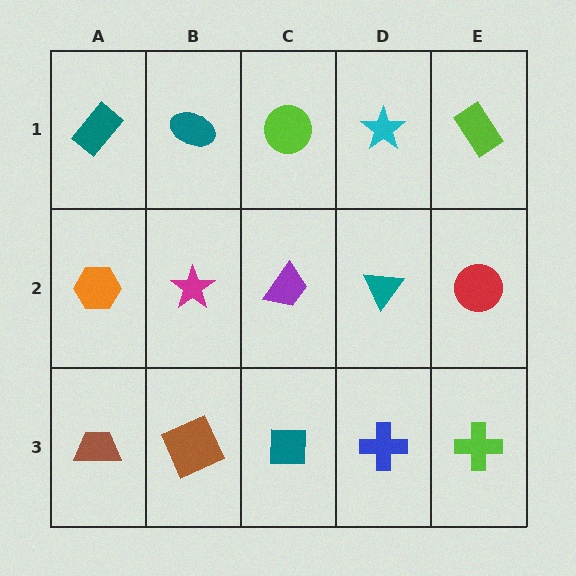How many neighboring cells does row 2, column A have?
3.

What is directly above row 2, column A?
A teal rectangle.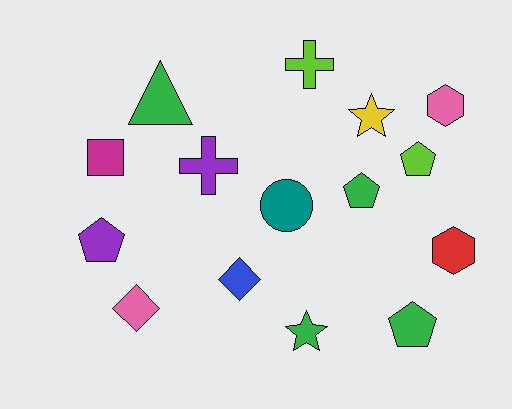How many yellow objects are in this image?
There is 1 yellow object.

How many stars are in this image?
There are 2 stars.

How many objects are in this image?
There are 15 objects.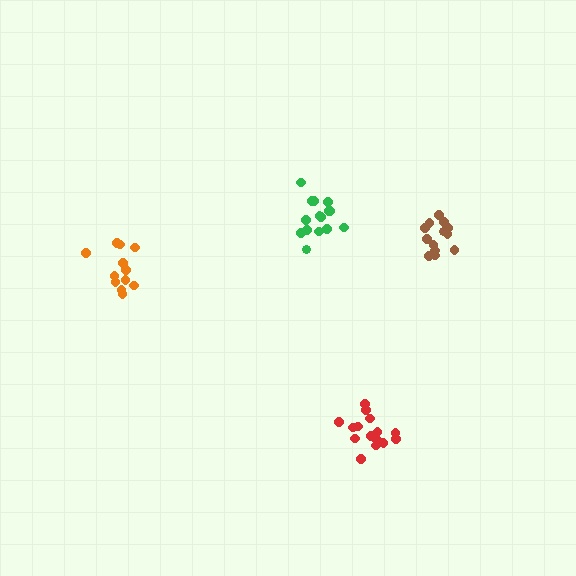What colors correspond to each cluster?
The clusters are colored: orange, green, red, brown.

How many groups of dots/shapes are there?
There are 4 groups.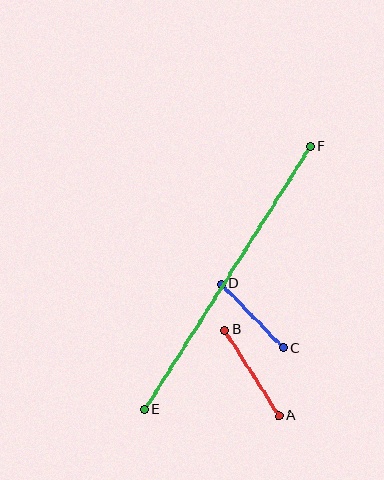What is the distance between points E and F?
The distance is approximately 311 pixels.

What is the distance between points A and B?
The distance is approximately 102 pixels.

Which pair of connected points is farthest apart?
Points E and F are farthest apart.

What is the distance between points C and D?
The distance is approximately 89 pixels.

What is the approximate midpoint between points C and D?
The midpoint is at approximately (252, 316) pixels.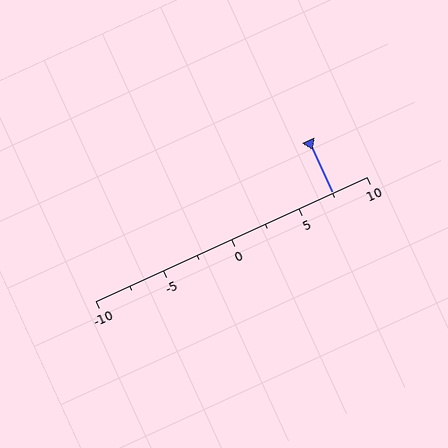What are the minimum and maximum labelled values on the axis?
The axis runs from -10 to 10.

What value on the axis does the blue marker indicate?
The marker indicates approximately 7.5.